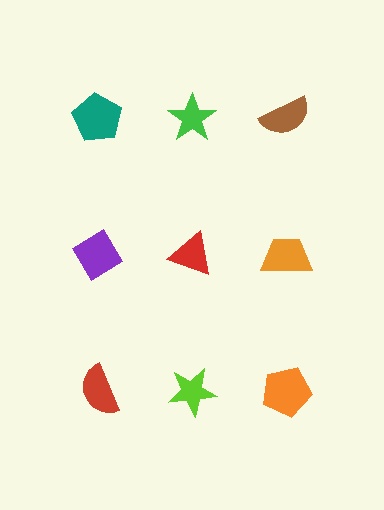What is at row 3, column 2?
A lime star.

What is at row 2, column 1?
A purple diamond.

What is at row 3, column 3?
An orange pentagon.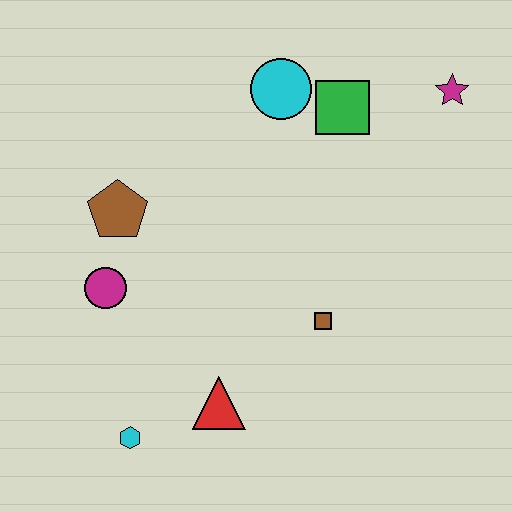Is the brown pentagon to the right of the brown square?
No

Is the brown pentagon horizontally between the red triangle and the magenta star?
No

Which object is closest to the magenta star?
The green square is closest to the magenta star.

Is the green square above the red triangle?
Yes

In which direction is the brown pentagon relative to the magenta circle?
The brown pentagon is above the magenta circle.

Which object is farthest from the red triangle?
The magenta star is farthest from the red triangle.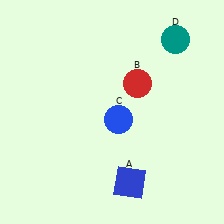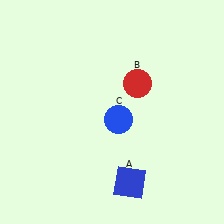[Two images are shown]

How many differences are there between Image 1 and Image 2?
There is 1 difference between the two images.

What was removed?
The teal circle (D) was removed in Image 2.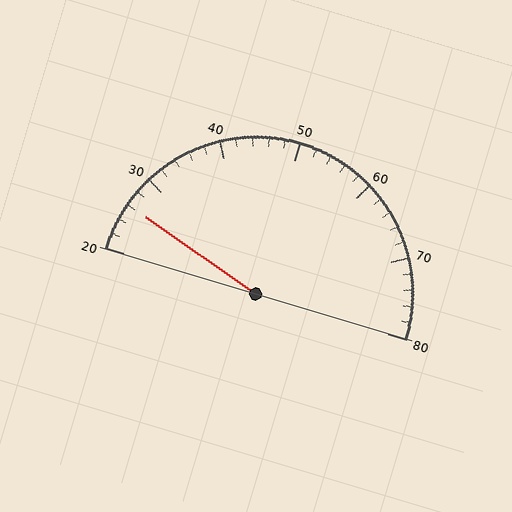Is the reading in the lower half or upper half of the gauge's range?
The reading is in the lower half of the range (20 to 80).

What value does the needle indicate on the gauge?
The needle indicates approximately 26.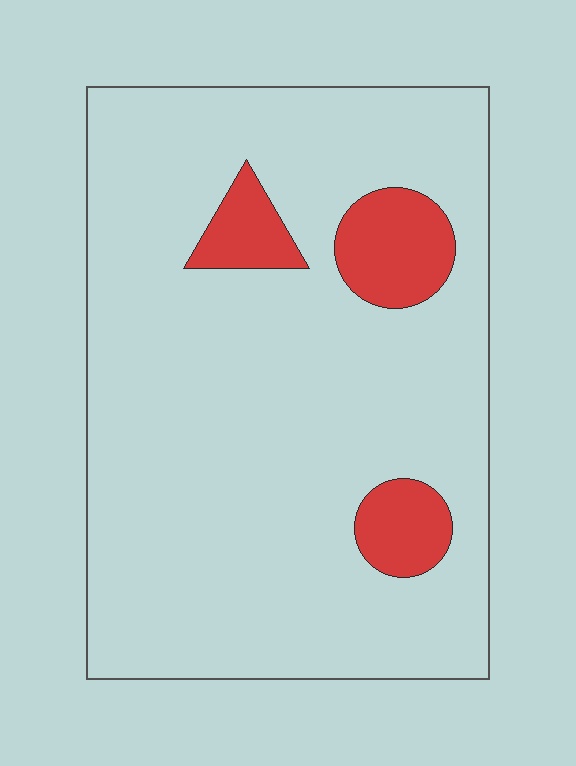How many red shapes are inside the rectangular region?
3.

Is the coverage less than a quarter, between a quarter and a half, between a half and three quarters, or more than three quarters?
Less than a quarter.